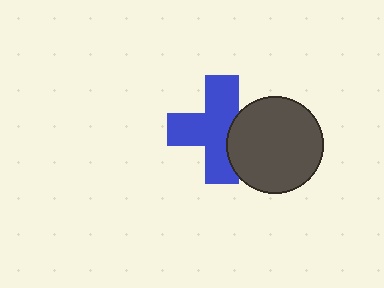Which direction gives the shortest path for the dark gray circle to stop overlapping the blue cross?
Moving right gives the shortest separation.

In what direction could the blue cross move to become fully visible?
The blue cross could move left. That would shift it out from behind the dark gray circle entirely.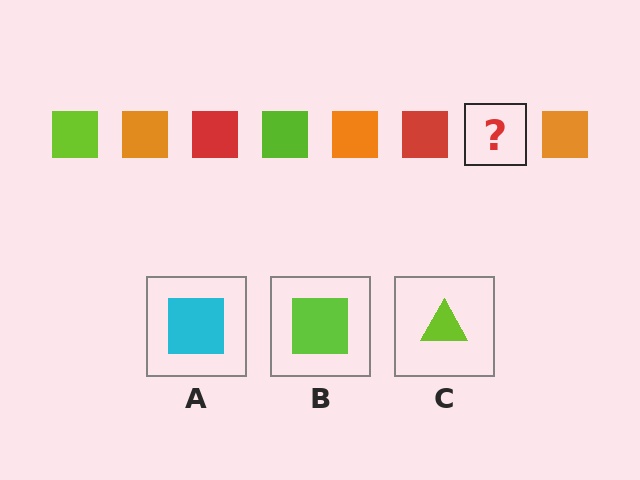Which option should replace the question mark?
Option B.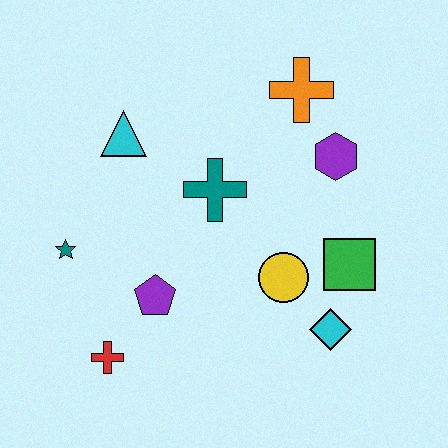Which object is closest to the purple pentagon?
The red cross is closest to the purple pentagon.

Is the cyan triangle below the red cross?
No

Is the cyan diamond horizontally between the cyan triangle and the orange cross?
No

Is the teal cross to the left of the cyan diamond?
Yes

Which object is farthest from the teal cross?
The red cross is farthest from the teal cross.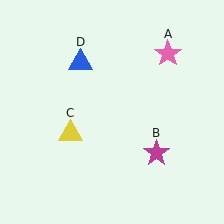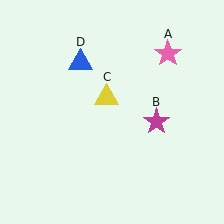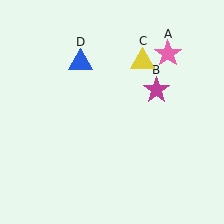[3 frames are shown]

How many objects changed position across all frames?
2 objects changed position: magenta star (object B), yellow triangle (object C).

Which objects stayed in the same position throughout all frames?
Pink star (object A) and blue triangle (object D) remained stationary.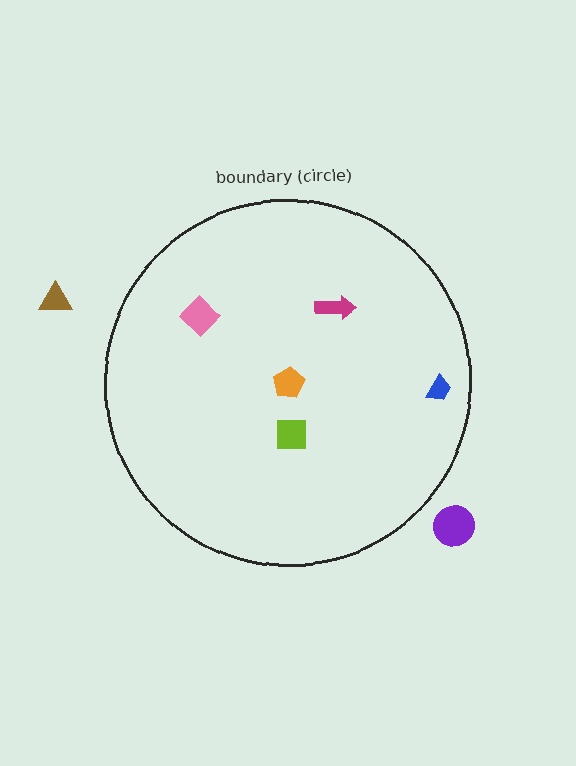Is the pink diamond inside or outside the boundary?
Inside.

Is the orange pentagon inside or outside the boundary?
Inside.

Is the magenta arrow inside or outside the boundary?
Inside.